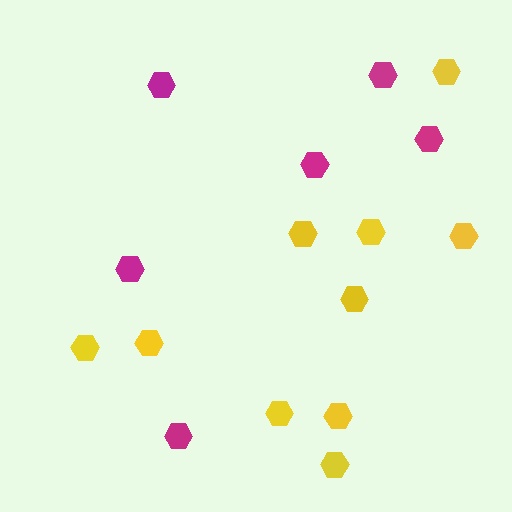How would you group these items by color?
There are 2 groups: one group of yellow hexagons (10) and one group of magenta hexagons (6).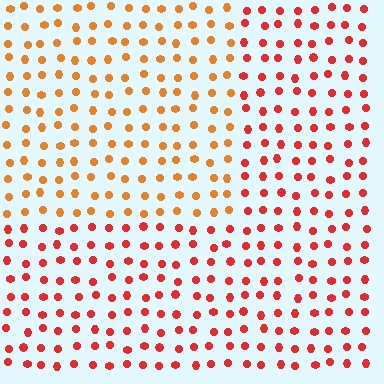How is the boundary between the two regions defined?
The boundary is defined purely by a slight shift in hue (about 30 degrees). Spacing, size, and orientation are identical on both sides.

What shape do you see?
I see a rectangle.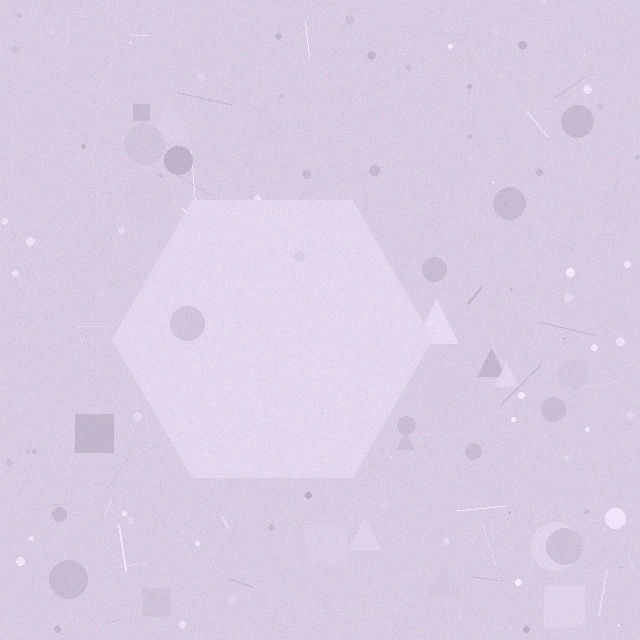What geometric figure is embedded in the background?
A hexagon is embedded in the background.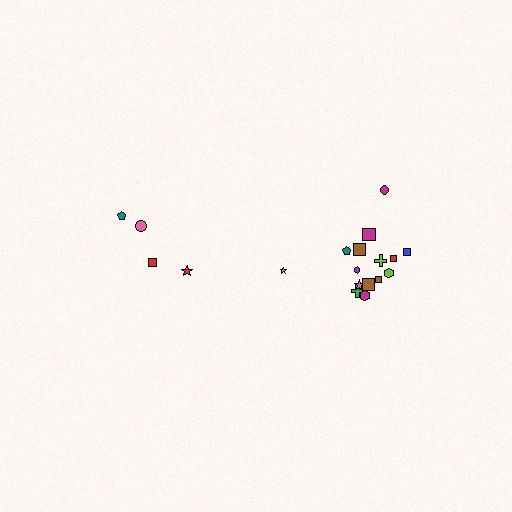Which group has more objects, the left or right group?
The right group.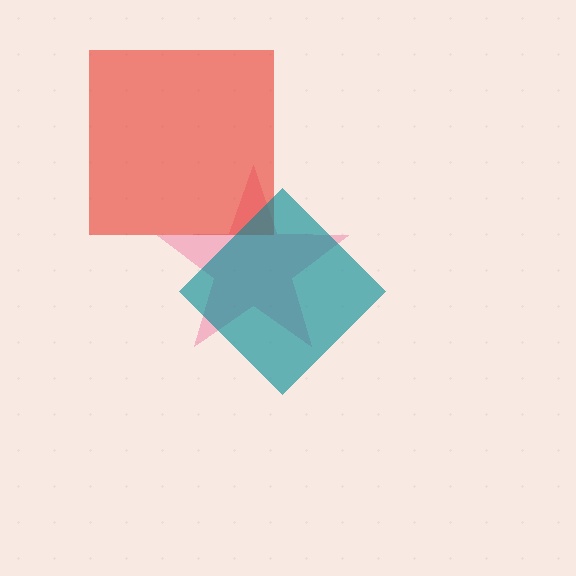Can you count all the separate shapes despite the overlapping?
Yes, there are 3 separate shapes.